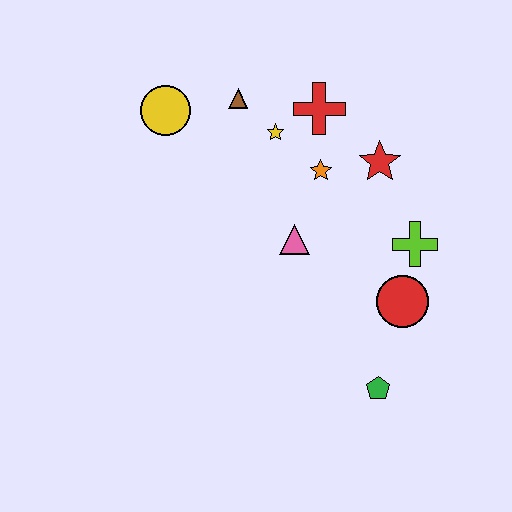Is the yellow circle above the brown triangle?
No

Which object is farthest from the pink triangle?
The yellow circle is farthest from the pink triangle.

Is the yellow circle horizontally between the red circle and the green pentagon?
No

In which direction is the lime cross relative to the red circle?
The lime cross is above the red circle.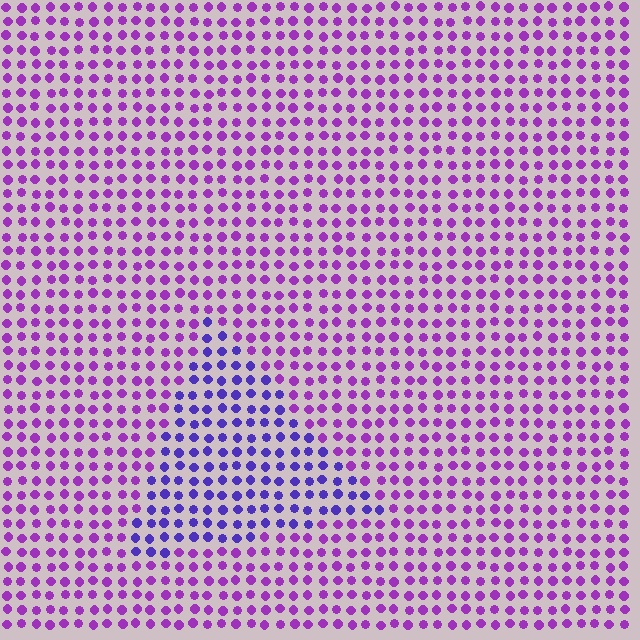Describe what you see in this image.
The image is filled with small purple elements in a uniform arrangement. A triangle-shaped region is visible where the elements are tinted to a slightly different hue, forming a subtle color boundary.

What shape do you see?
I see a triangle.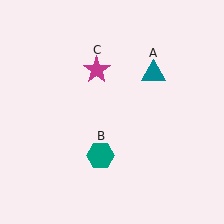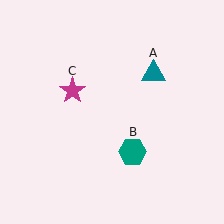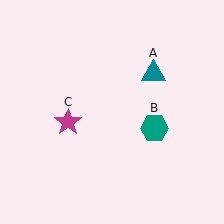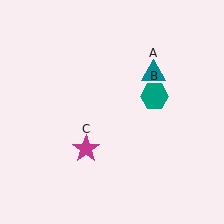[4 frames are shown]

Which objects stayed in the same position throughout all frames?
Teal triangle (object A) remained stationary.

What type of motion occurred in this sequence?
The teal hexagon (object B), magenta star (object C) rotated counterclockwise around the center of the scene.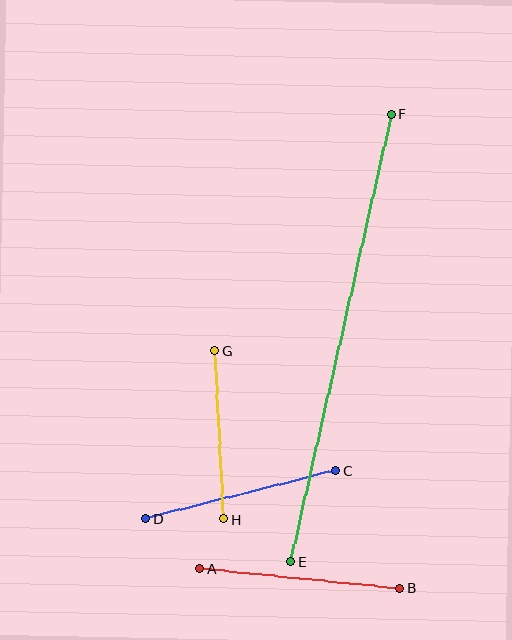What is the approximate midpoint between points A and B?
The midpoint is at approximately (300, 578) pixels.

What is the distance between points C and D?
The distance is approximately 196 pixels.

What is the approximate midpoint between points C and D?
The midpoint is at approximately (241, 494) pixels.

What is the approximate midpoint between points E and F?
The midpoint is at approximately (341, 338) pixels.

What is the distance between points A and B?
The distance is approximately 201 pixels.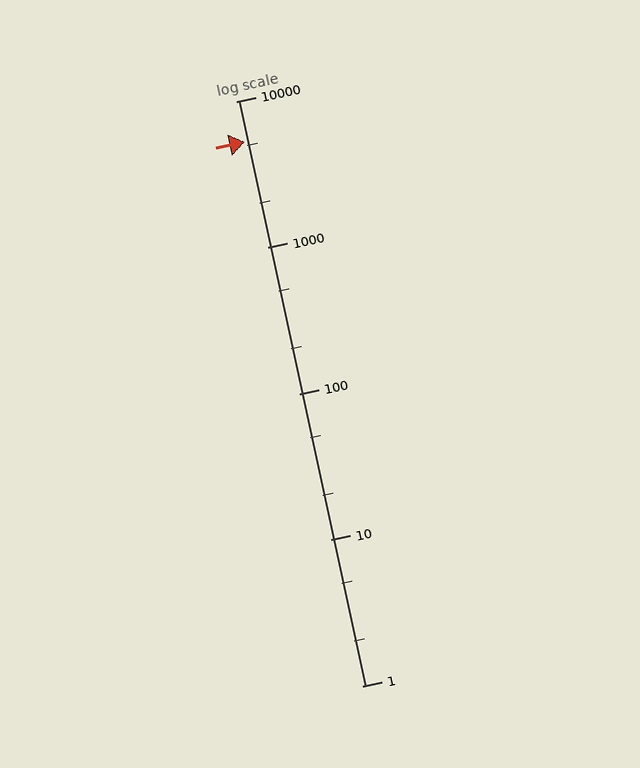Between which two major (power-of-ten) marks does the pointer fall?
The pointer is between 1000 and 10000.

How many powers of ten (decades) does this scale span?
The scale spans 4 decades, from 1 to 10000.